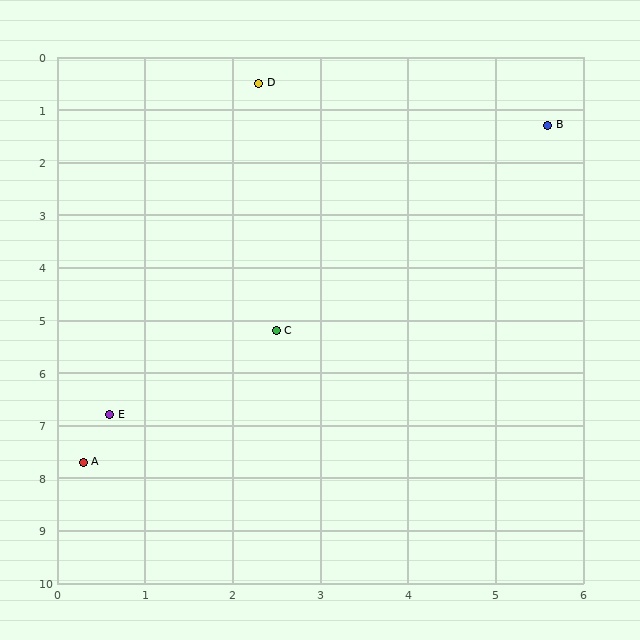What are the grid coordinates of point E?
Point E is at approximately (0.6, 6.8).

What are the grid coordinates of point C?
Point C is at approximately (2.5, 5.2).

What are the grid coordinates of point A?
Point A is at approximately (0.3, 7.7).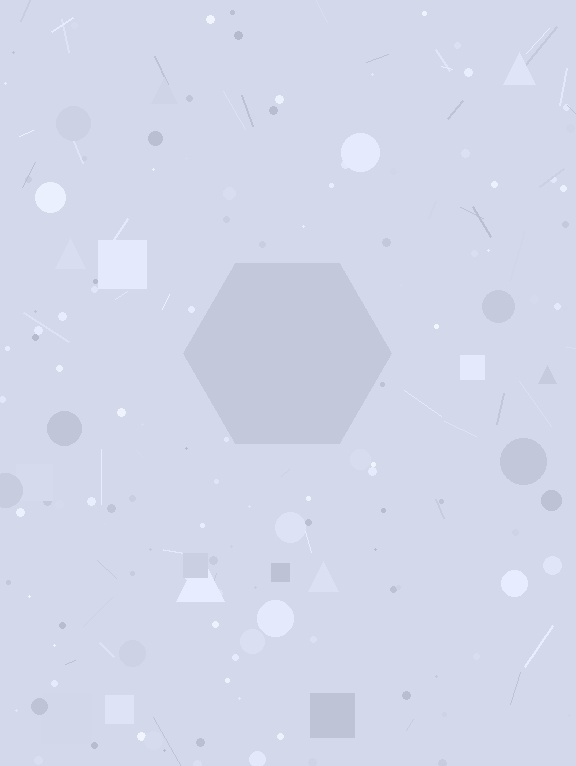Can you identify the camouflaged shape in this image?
The camouflaged shape is a hexagon.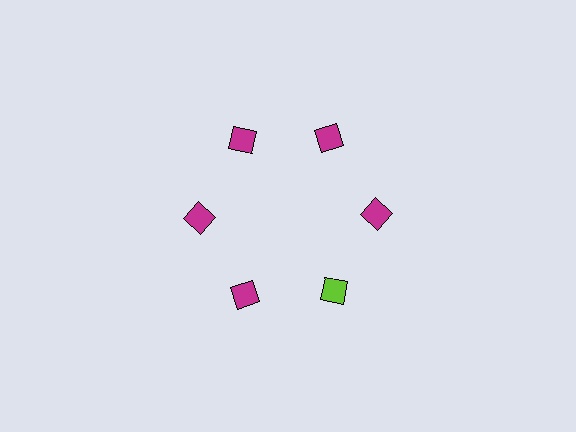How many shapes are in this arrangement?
There are 6 shapes arranged in a ring pattern.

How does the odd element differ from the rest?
It has a different color: lime instead of magenta.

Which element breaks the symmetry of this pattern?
The lime diamond at roughly the 5 o'clock position breaks the symmetry. All other shapes are magenta diamonds.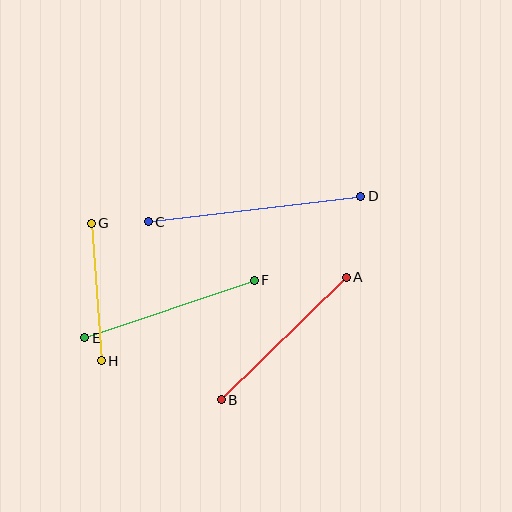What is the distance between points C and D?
The distance is approximately 214 pixels.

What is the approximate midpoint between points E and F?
The midpoint is at approximately (169, 309) pixels.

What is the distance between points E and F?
The distance is approximately 179 pixels.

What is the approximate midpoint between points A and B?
The midpoint is at approximately (284, 338) pixels.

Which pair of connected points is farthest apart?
Points C and D are farthest apart.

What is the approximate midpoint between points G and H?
The midpoint is at approximately (96, 292) pixels.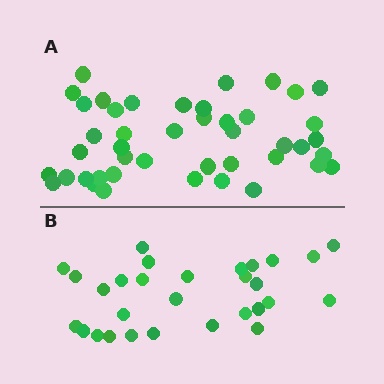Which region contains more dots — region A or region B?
Region A (the top region) has more dots.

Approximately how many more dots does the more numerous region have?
Region A has approximately 15 more dots than region B.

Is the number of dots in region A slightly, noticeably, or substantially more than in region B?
Region A has substantially more. The ratio is roughly 1.5 to 1.